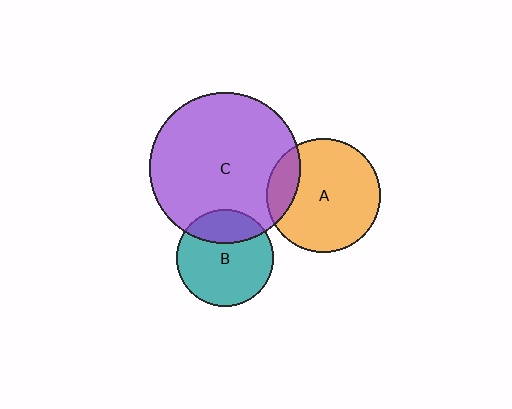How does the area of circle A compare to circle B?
Approximately 1.4 times.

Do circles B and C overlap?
Yes.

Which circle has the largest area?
Circle C (purple).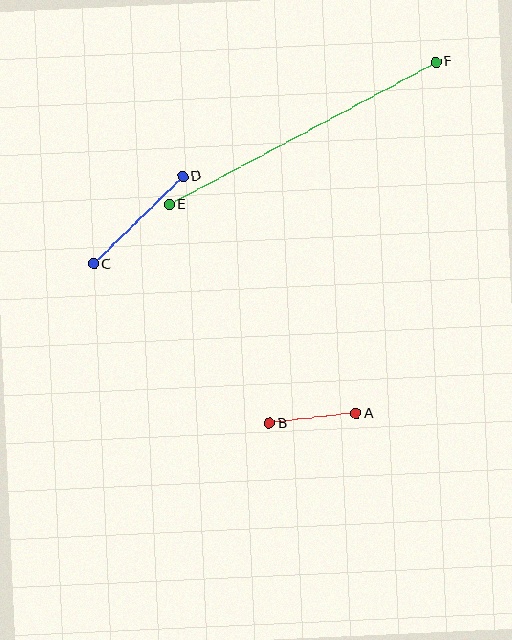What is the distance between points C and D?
The distance is approximately 125 pixels.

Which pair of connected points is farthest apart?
Points E and F are farthest apart.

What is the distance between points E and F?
The distance is approximately 303 pixels.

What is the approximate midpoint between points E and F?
The midpoint is at approximately (302, 133) pixels.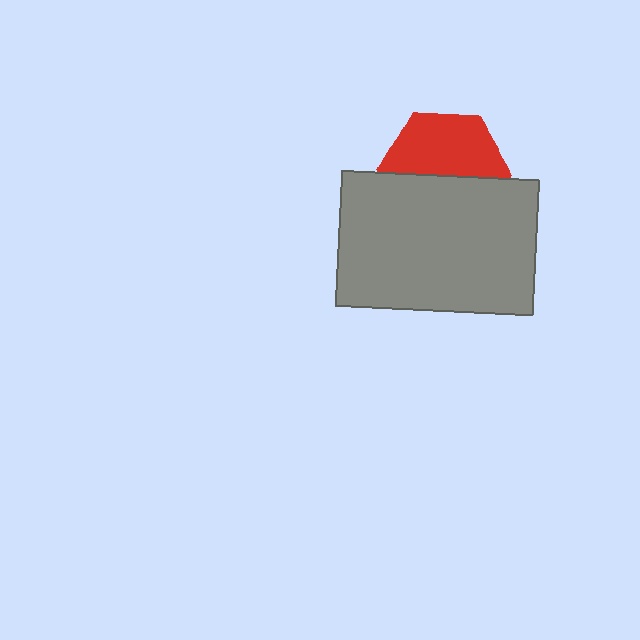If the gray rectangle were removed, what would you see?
You would see the complete red hexagon.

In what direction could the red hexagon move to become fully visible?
The red hexagon could move up. That would shift it out from behind the gray rectangle entirely.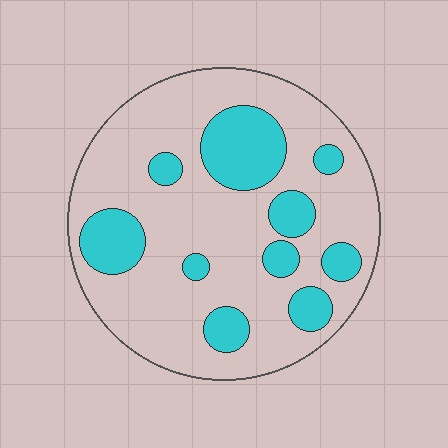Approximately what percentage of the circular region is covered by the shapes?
Approximately 25%.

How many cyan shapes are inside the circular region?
10.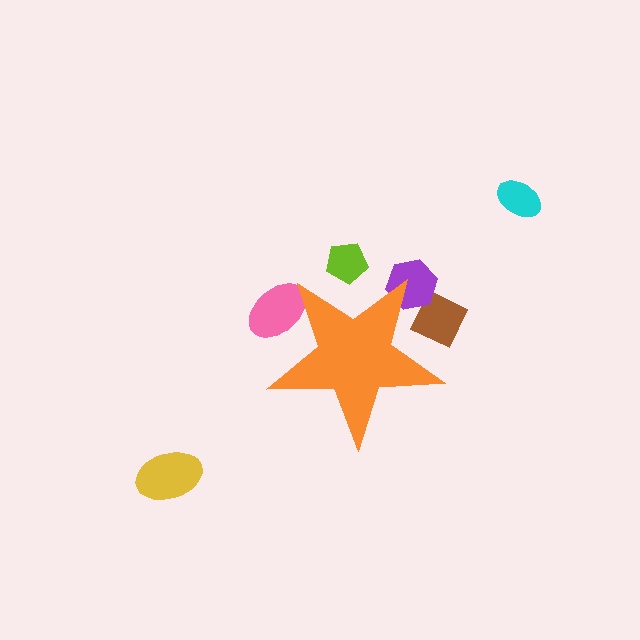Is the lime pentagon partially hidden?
Yes, the lime pentagon is partially hidden behind the orange star.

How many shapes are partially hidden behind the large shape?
4 shapes are partially hidden.